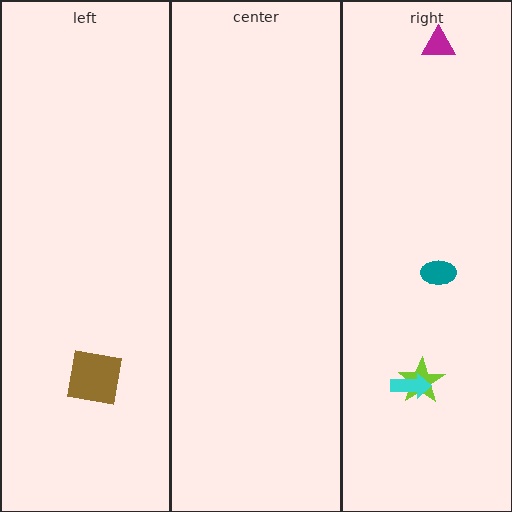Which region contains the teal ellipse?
The right region.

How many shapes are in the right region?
4.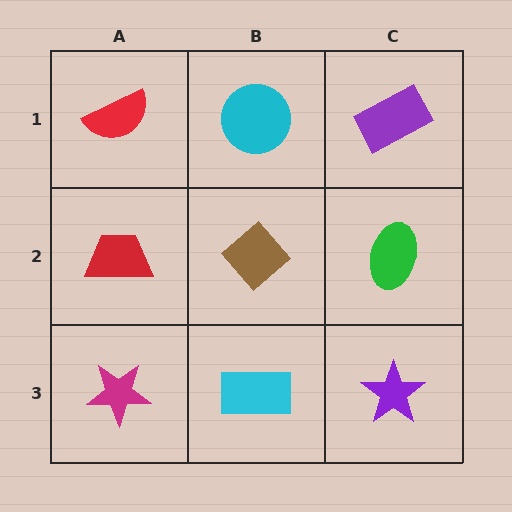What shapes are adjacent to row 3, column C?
A green ellipse (row 2, column C), a cyan rectangle (row 3, column B).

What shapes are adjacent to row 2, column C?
A purple rectangle (row 1, column C), a purple star (row 3, column C), a brown diamond (row 2, column B).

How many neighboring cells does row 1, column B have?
3.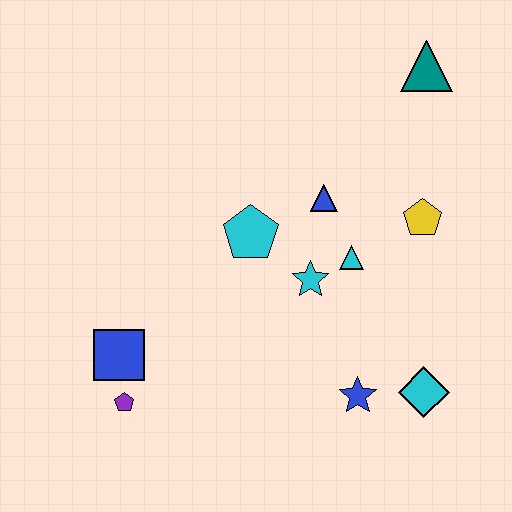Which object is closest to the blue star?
The cyan diamond is closest to the blue star.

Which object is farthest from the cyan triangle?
The purple pentagon is farthest from the cyan triangle.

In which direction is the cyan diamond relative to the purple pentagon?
The cyan diamond is to the right of the purple pentagon.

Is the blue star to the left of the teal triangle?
Yes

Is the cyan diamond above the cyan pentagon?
No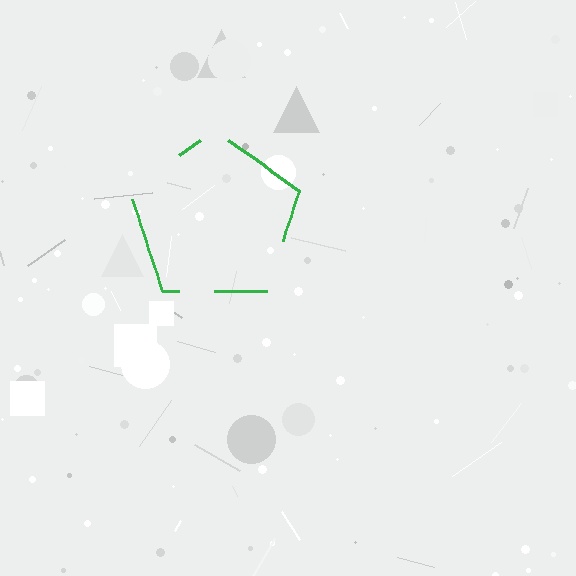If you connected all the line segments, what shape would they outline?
They would outline a pentagon.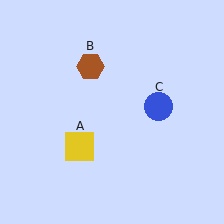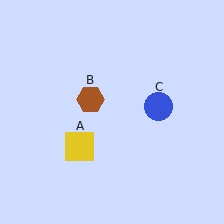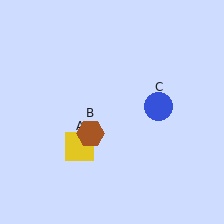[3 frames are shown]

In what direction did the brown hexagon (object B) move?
The brown hexagon (object B) moved down.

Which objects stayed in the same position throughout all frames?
Yellow square (object A) and blue circle (object C) remained stationary.